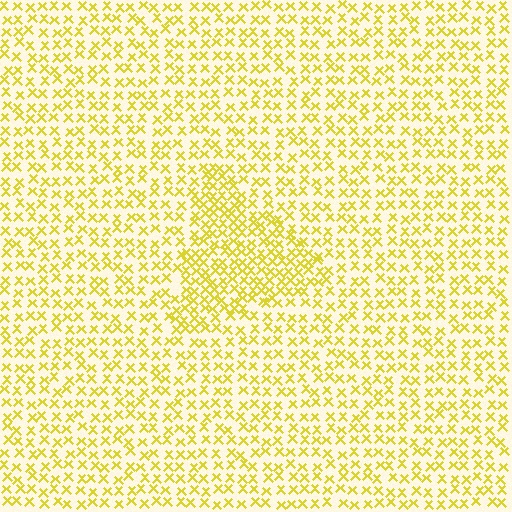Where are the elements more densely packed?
The elements are more densely packed inside the triangle boundary.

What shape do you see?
I see a triangle.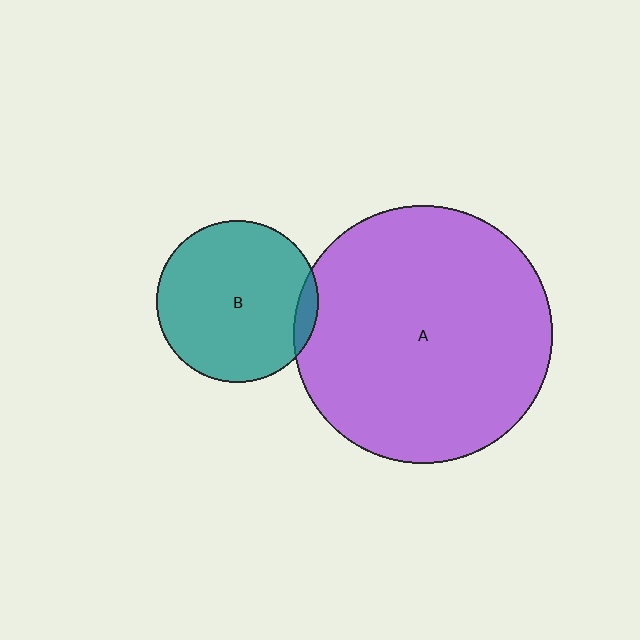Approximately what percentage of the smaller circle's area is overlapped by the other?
Approximately 5%.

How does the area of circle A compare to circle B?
Approximately 2.6 times.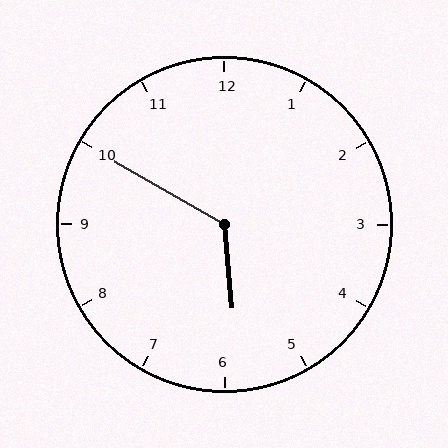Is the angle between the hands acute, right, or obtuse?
It is obtuse.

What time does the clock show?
5:50.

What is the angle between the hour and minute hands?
Approximately 125 degrees.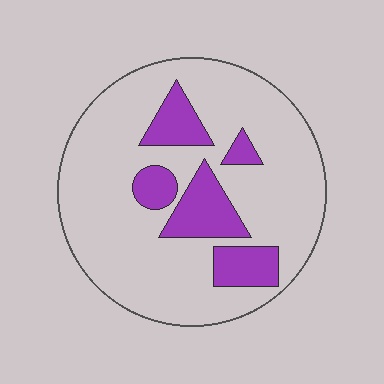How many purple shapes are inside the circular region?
5.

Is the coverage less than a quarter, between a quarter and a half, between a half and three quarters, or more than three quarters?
Less than a quarter.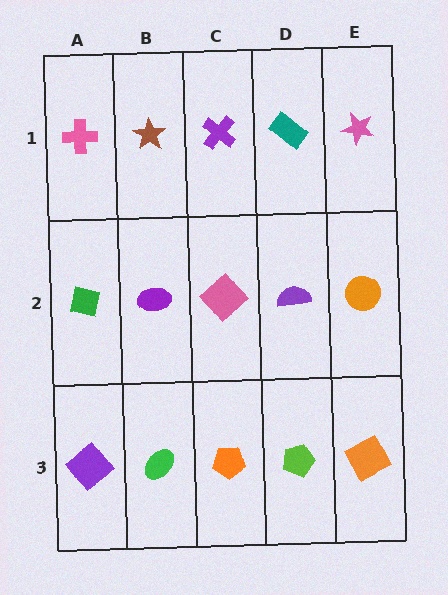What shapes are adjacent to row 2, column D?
A teal rectangle (row 1, column D), a lime pentagon (row 3, column D), a pink diamond (row 2, column C), an orange circle (row 2, column E).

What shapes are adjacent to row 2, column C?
A purple cross (row 1, column C), an orange pentagon (row 3, column C), a purple ellipse (row 2, column B), a purple semicircle (row 2, column D).